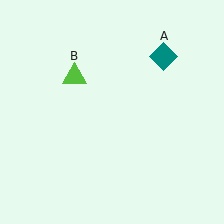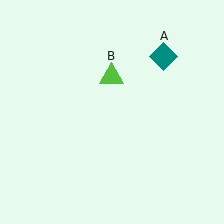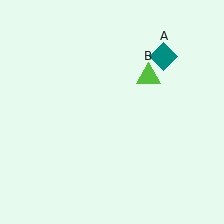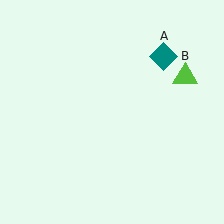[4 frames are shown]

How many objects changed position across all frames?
1 object changed position: lime triangle (object B).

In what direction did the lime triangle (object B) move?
The lime triangle (object B) moved right.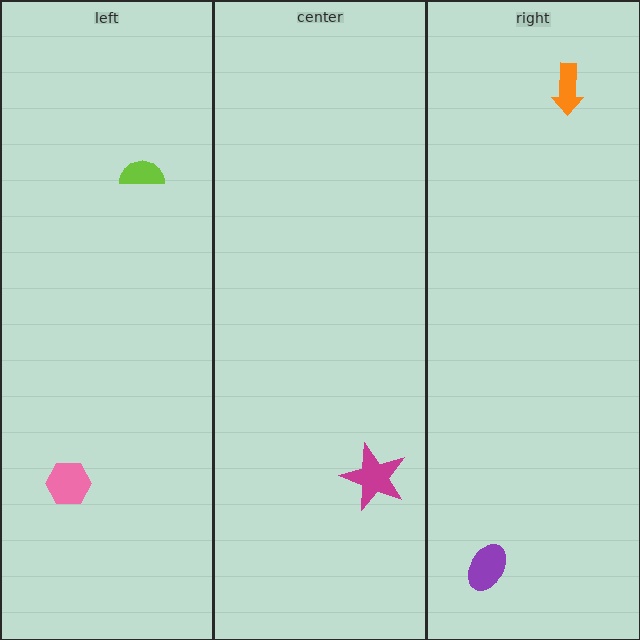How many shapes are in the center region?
1.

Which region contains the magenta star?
The center region.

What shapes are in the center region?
The magenta star.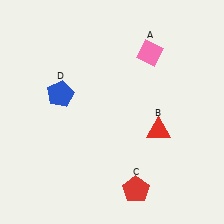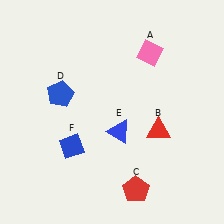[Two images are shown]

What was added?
A blue triangle (E), a blue diamond (F) were added in Image 2.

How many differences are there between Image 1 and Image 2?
There are 2 differences between the two images.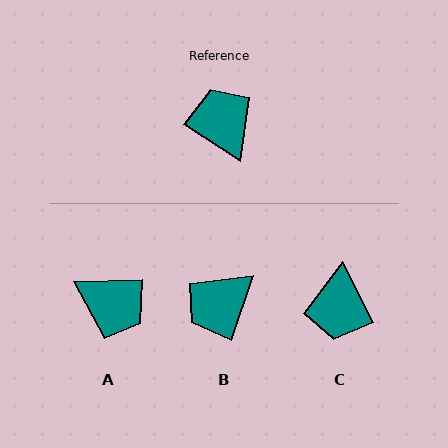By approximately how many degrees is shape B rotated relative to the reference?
Approximately 105 degrees counter-clockwise.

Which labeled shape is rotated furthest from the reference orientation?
C, about 151 degrees away.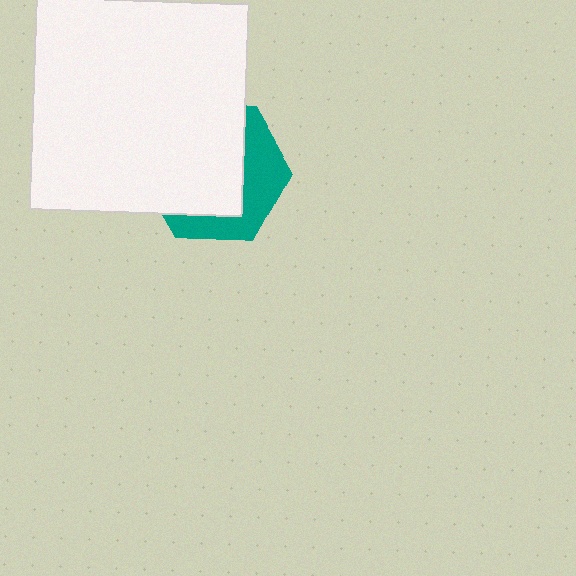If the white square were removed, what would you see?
You would see the complete teal hexagon.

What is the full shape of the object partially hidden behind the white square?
The partially hidden object is a teal hexagon.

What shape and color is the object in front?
The object in front is a white square.